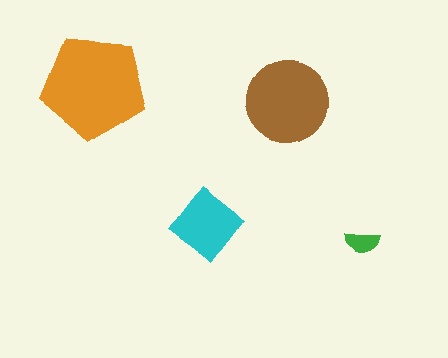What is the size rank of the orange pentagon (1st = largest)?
1st.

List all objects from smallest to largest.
The green semicircle, the cyan diamond, the brown circle, the orange pentagon.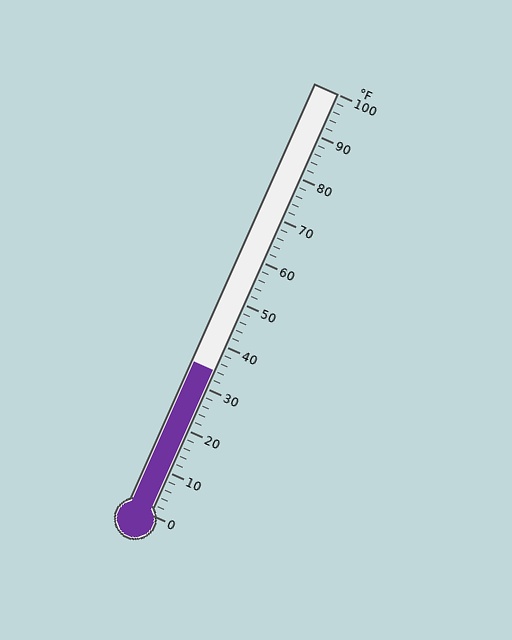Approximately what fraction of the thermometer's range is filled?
The thermometer is filled to approximately 35% of its range.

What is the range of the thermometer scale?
The thermometer scale ranges from 0°F to 100°F.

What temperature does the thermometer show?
The thermometer shows approximately 34°F.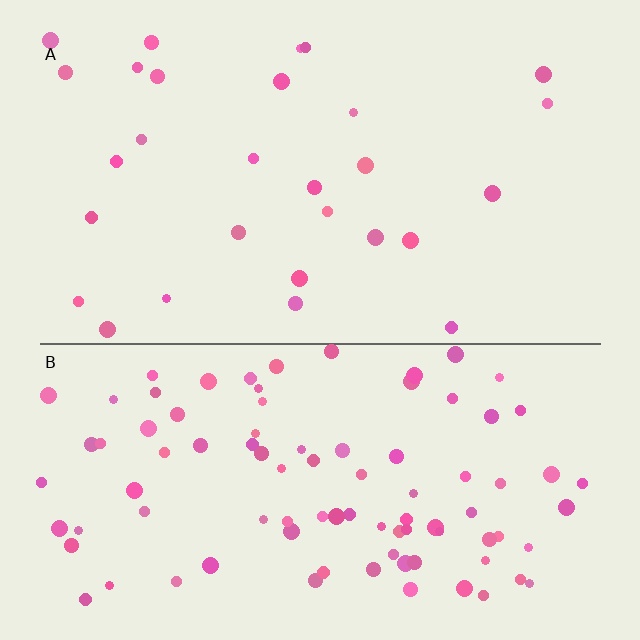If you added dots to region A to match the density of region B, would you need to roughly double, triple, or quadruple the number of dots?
Approximately triple.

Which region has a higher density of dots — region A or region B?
B (the bottom).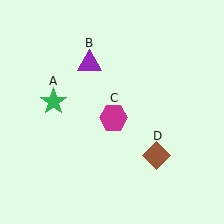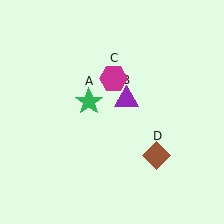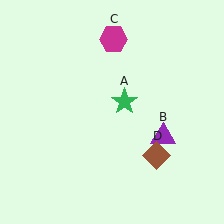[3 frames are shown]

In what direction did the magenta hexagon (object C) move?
The magenta hexagon (object C) moved up.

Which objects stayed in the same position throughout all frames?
Brown diamond (object D) remained stationary.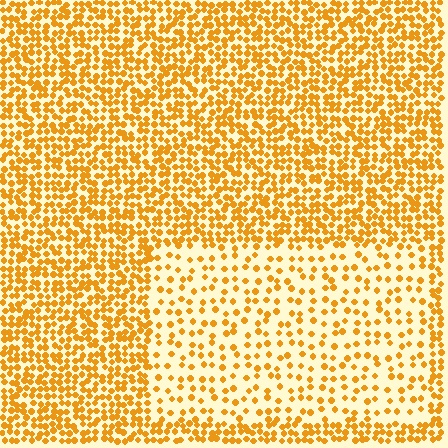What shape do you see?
I see a rectangle.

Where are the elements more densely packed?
The elements are more densely packed outside the rectangle boundary.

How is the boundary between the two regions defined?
The boundary is defined by a change in element density (approximately 2.3x ratio). All elements are the same color, size, and shape.